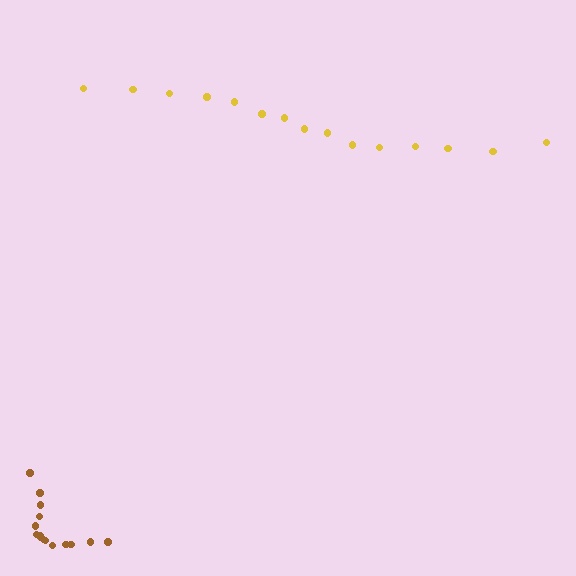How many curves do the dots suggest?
There are 2 distinct paths.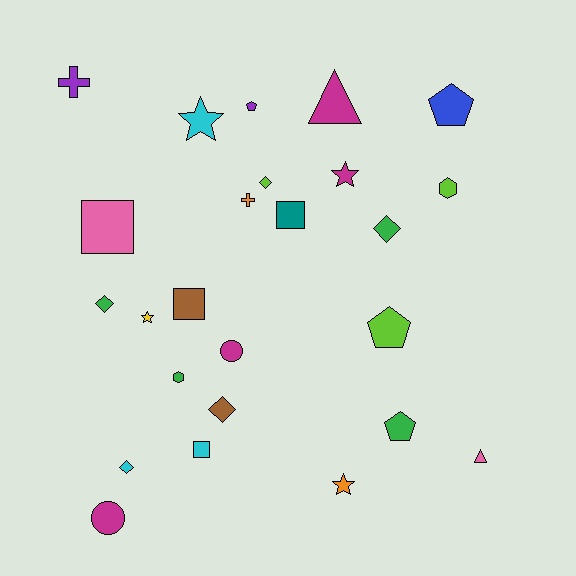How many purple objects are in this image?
There are 2 purple objects.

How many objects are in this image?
There are 25 objects.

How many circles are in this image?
There are 2 circles.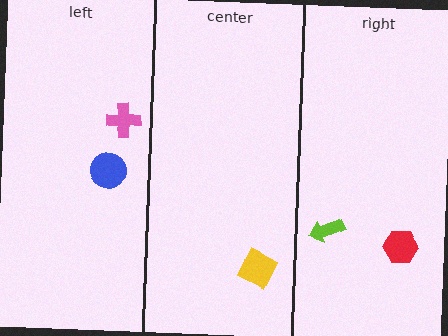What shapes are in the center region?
The yellow square.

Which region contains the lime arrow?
The right region.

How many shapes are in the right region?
2.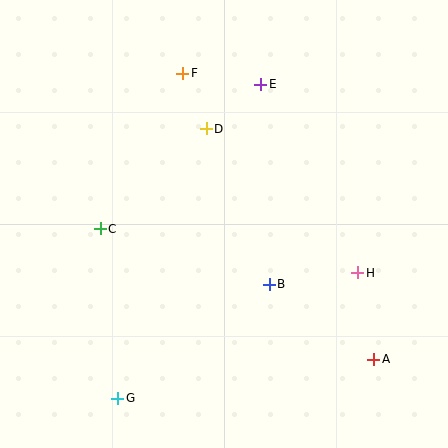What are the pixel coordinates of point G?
Point G is at (118, 398).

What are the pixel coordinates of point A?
Point A is at (374, 359).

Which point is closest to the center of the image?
Point B at (269, 284) is closest to the center.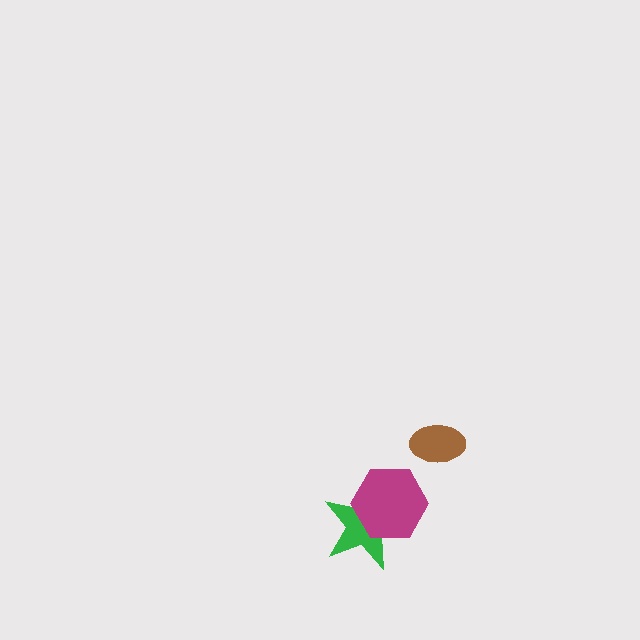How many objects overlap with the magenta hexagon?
1 object overlaps with the magenta hexagon.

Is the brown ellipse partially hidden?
No, no other shape covers it.